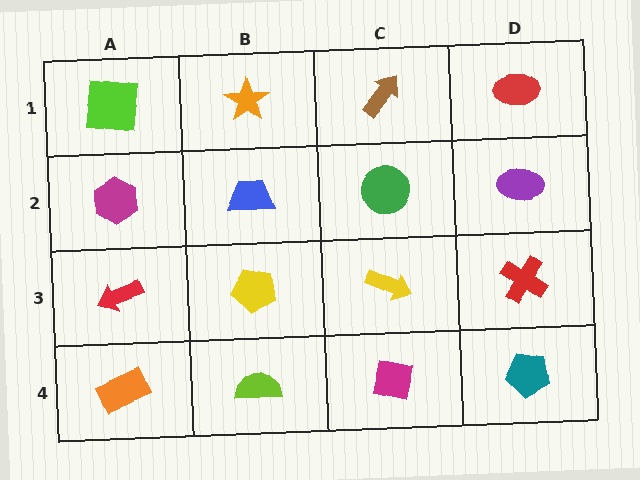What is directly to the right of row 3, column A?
A yellow pentagon.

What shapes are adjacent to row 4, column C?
A yellow arrow (row 3, column C), a lime semicircle (row 4, column B), a teal pentagon (row 4, column D).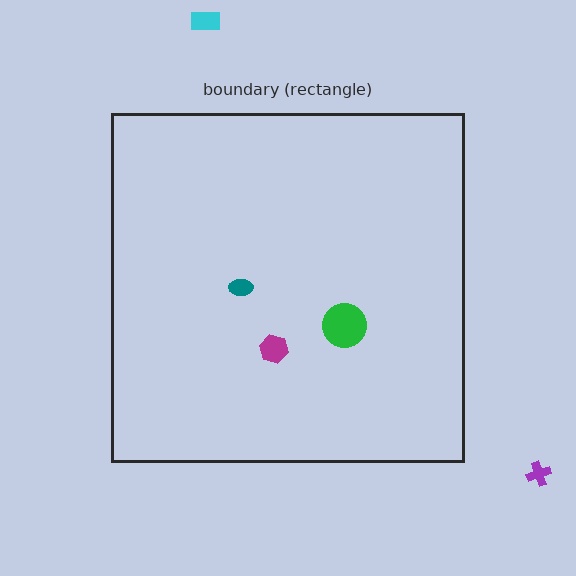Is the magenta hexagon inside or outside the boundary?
Inside.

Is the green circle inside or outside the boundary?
Inside.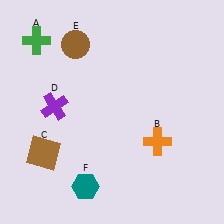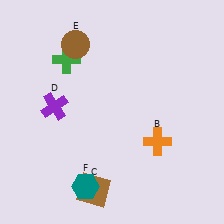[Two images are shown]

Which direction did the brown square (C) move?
The brown square (C) moved right.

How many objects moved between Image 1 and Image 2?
2 objects moved between the two images.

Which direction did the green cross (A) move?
The green cross (A) moved right.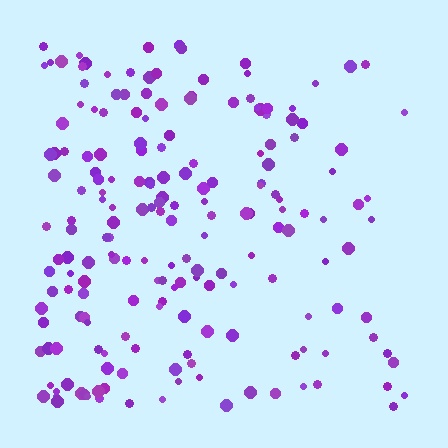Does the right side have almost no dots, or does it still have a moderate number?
Still a moderate number, just noticeably fewer than the left.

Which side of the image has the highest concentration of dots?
The left.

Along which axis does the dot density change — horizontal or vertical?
Horizontal.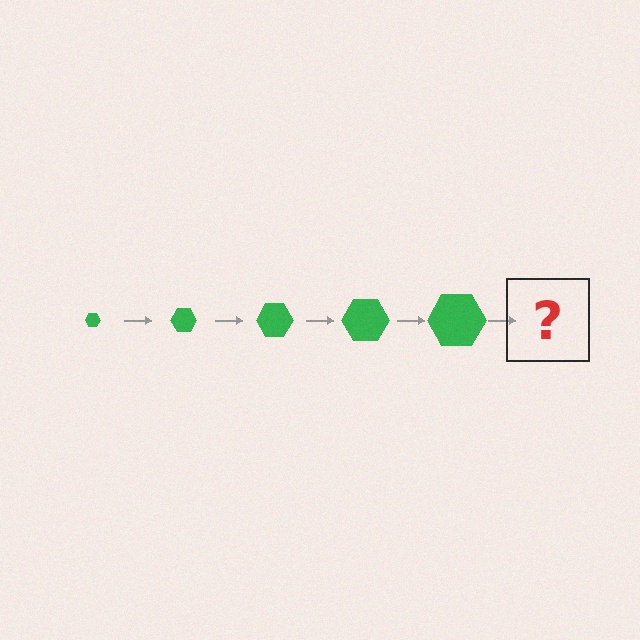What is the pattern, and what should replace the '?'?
The pattern is that the hexagon gets progressively larger each step. The '?' should be a green hexagon, larger than the previous one.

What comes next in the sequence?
The next element should be a green hexagon, larger than the previous one.